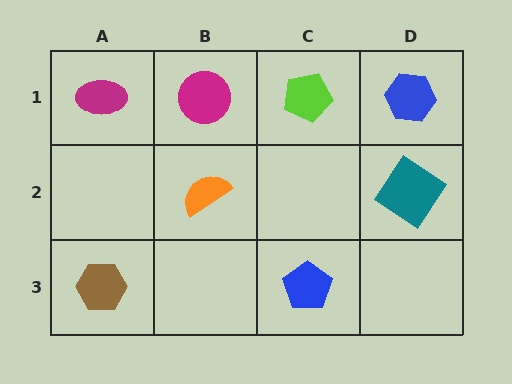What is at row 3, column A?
A brown hexagon.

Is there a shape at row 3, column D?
No, that cell is empty.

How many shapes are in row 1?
4 shapes.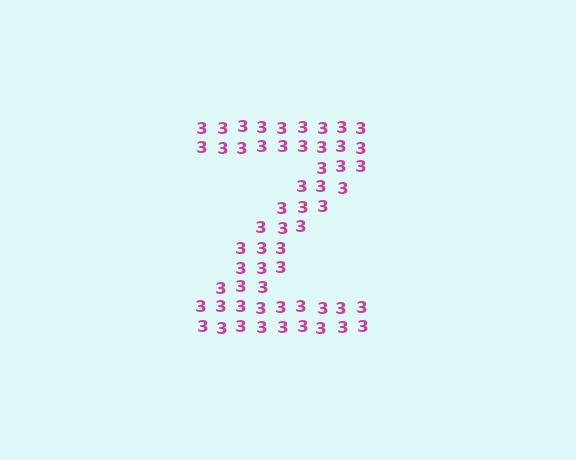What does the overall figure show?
The overall figure shows the letter Z.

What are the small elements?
The small elements are digit 3's.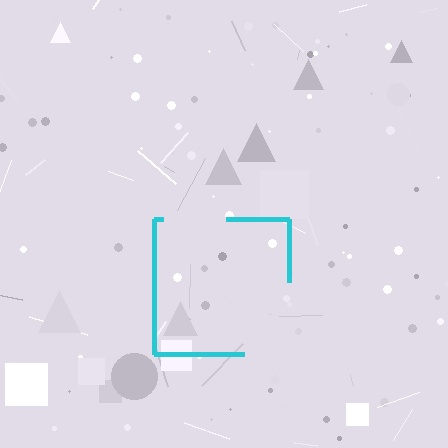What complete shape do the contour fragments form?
The contour fragments form a square.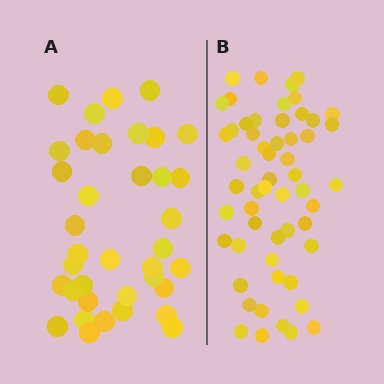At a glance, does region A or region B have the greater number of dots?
Region B (the right region) has more dots.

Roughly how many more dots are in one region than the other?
Region B has approximately 20 more dots than region A.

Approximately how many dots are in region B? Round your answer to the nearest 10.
About 60 dots. (The exact count is 55, which rounds to 60.)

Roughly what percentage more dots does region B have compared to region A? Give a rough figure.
About 50% more.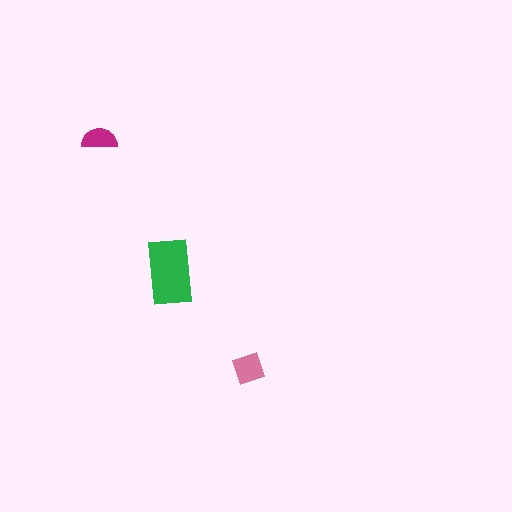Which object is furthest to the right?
The pink square is rightmost.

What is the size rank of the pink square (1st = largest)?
2nd.